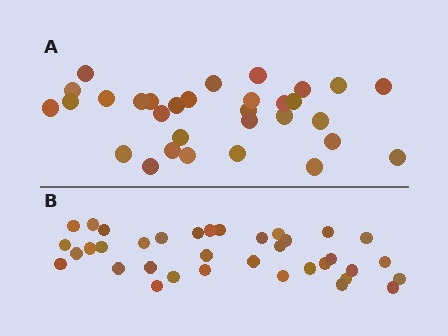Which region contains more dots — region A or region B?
Region B (the bottom region) has more dots.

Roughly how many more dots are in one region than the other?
Region B has about 5 more dots than region A.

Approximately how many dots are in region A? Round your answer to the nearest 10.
About 30 dots. (The exact count is 31, which rounds to 30.)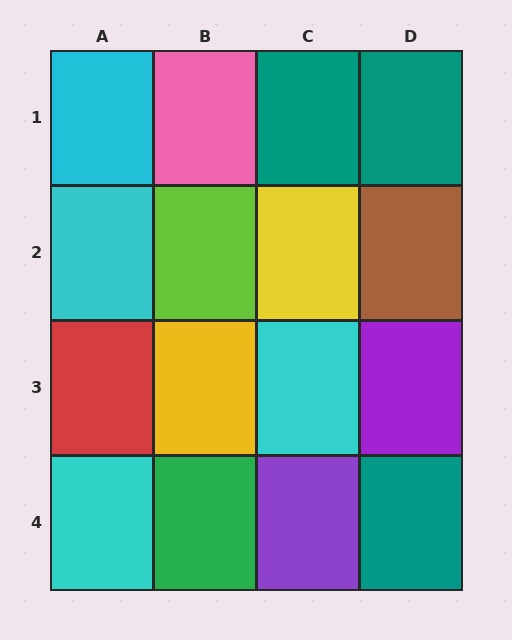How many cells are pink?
1 cell is pink.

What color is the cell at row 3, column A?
Red.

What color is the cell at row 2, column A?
Cyan.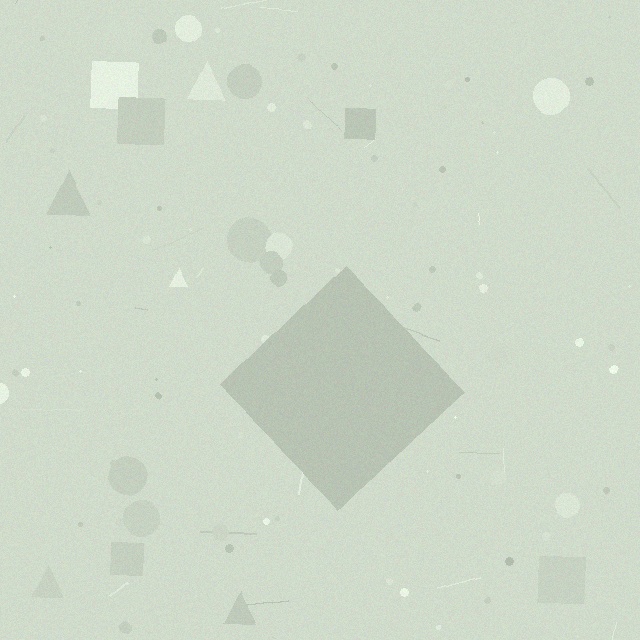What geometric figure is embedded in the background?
A diamond is embedded in the background.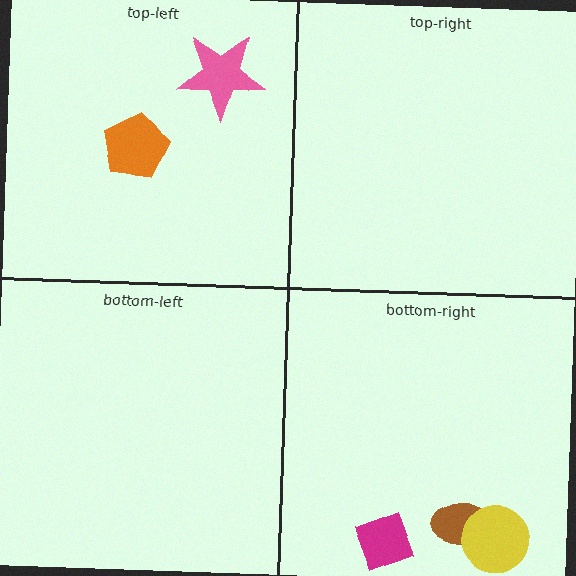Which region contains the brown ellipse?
The bottom-right region.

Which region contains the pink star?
The top-left region.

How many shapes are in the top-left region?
2.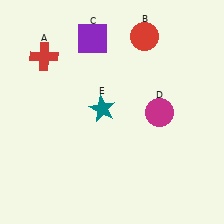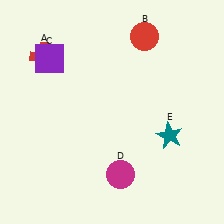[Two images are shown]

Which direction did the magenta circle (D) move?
The magenta circle (D) moved down.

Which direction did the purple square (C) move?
The purple square (C) moved left.